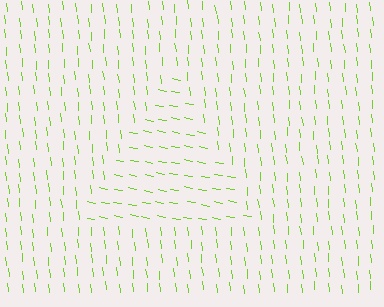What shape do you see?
I see a triangle.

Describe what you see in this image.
The image is filled with small lime line segments. A triangle region in the image has lines oriented differently from the surrounding lines, creating a visible texture boundary.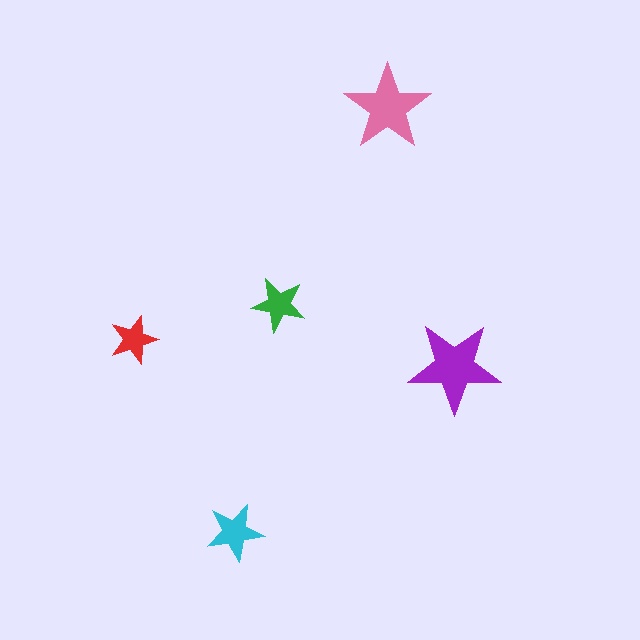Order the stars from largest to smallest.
the purple one, the pink one, the cyan one, the green one, the red one.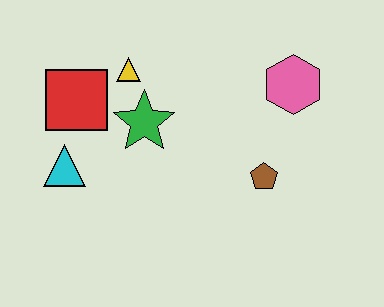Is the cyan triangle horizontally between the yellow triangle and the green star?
No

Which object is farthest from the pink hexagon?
The cyan triangle is farthest from the pink hexagon.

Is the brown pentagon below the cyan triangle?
Yes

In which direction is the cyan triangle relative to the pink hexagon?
The cyan triangle is to the left of the pink hexagon.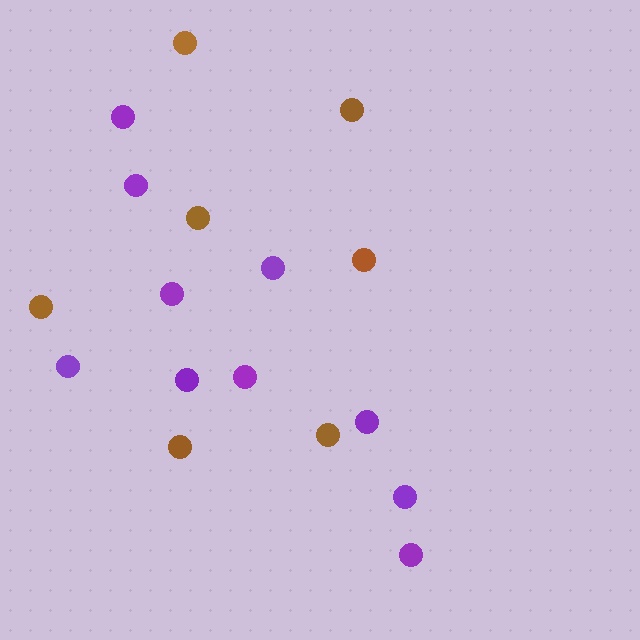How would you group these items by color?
There are 2 groups: one group of purple circles (10) and one group of brown circles (7).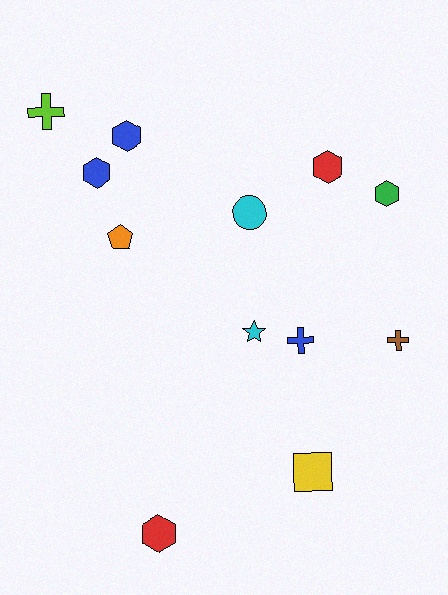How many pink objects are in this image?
There are no pink objects.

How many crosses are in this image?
There are 3 crosses.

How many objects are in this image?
There are 12 objects.